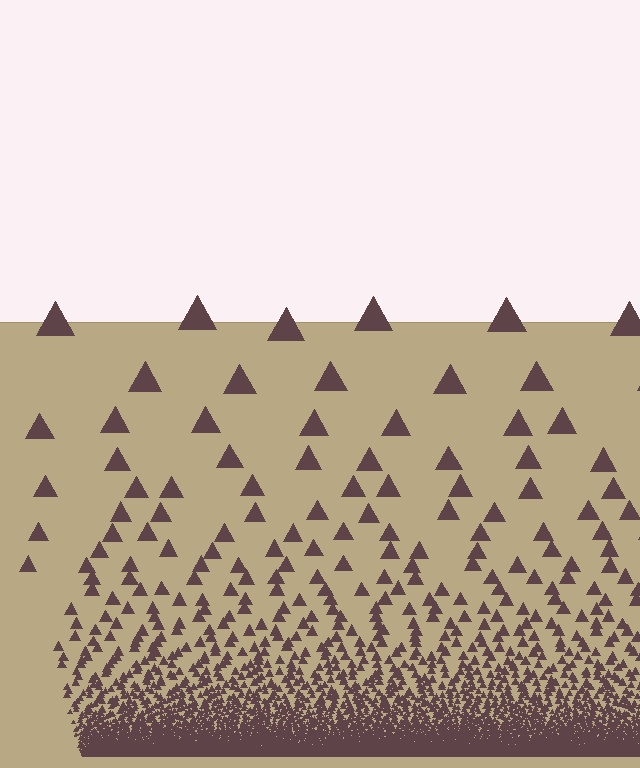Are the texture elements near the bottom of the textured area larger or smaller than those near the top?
Smaller. The gradient is inverted — elements near the bottom are smaller and denser.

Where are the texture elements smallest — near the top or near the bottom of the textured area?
Near the bottom.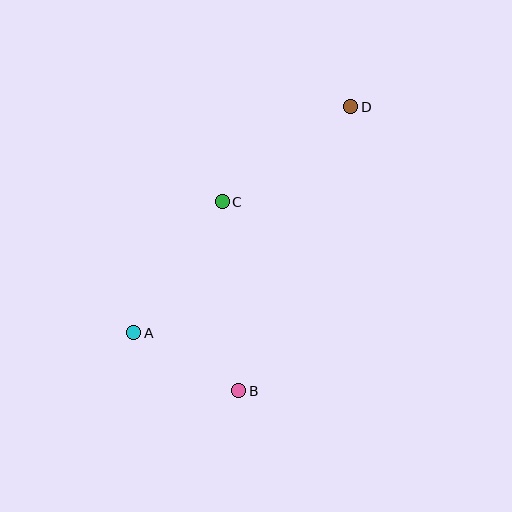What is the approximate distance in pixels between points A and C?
The distance between A and C is approximately 158 pixels.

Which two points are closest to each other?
Points A and B are closest to each other.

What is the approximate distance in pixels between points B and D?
The distance between B and D is approximately 306 pixels.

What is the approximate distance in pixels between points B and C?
The distance between B and C is approximately 190 pixels.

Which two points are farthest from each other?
Points A and D are farthest from each other.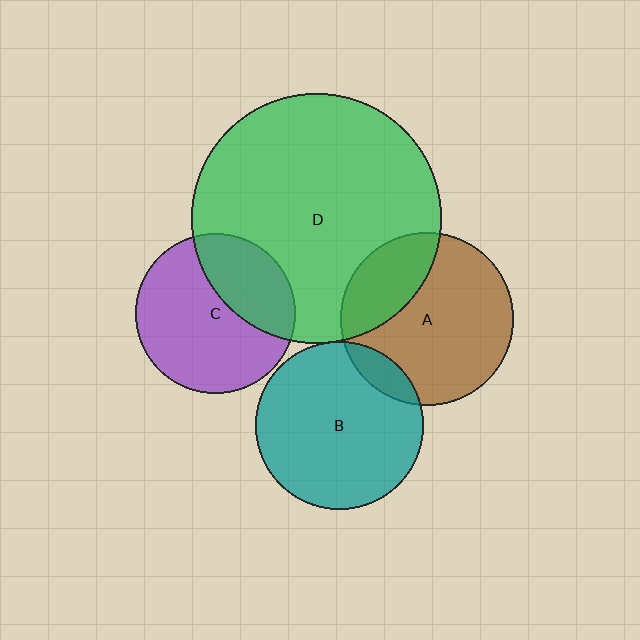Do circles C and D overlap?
Yes.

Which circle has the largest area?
Circle D (green).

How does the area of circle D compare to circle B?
Approximately 2.2 times.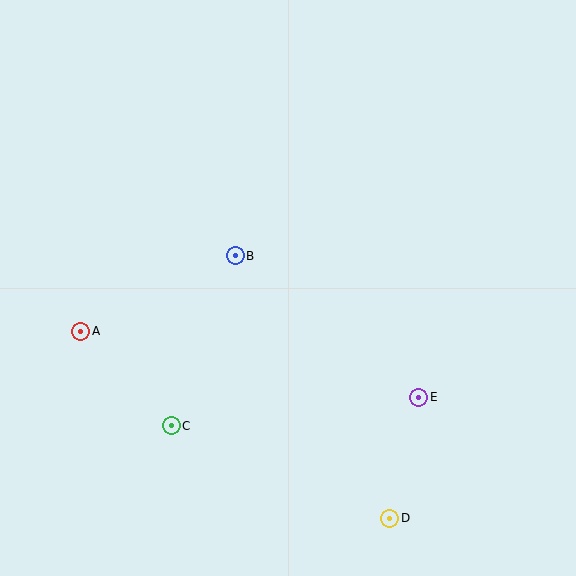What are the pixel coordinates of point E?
Point E is at (419, 397).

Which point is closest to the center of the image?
Point B at (235, 256) is closest to the center.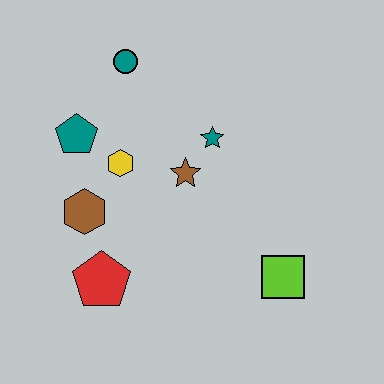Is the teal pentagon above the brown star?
Yes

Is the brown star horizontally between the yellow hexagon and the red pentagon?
No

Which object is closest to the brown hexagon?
The yellow hexagon is closest to the brown hexagon.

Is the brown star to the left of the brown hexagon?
No